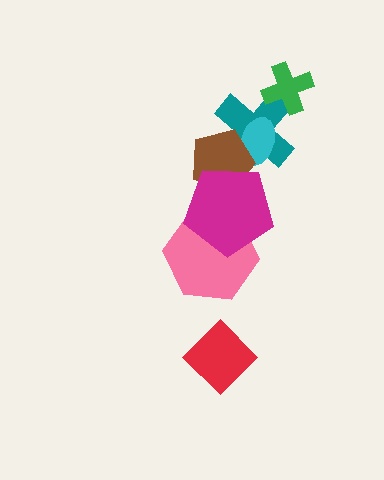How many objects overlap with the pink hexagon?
1 object overlaps with the pink hexagon.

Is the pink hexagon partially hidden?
Yes, it is partially covered by another shape.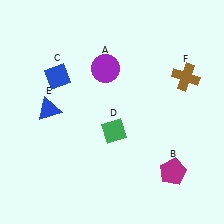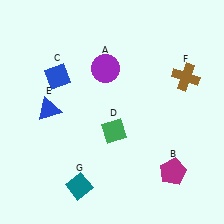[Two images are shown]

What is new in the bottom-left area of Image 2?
A teal diamond (G) was added in the bottom-left area of Image 2.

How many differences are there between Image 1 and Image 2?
There is 1 difference between the two images.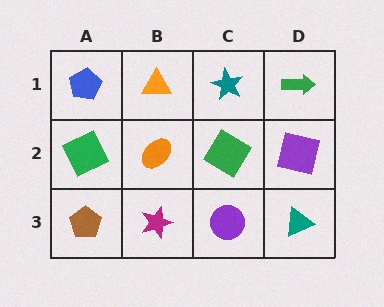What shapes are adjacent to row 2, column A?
A blue pentagon (row 1, column A), a brown pentagon (row 3, column A), an orange ellipse (row 2, column B).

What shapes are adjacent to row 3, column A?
A green square (row 2, column A), a magenta star (row 3, column B).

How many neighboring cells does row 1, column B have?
3.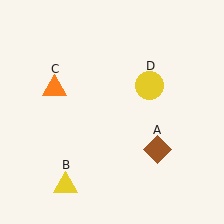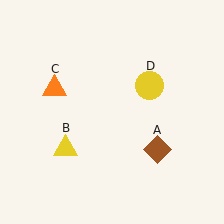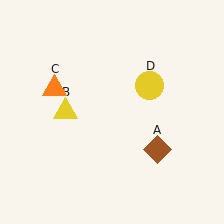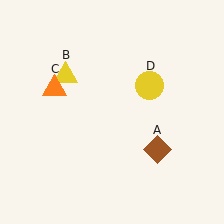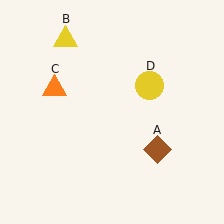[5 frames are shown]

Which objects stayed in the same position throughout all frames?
Brown diamond (object A) and orange triangle (object C) and yellow circle (object D) remained stationary.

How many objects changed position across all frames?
1 object changed position: yellow triangle (object B).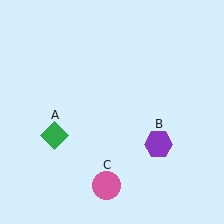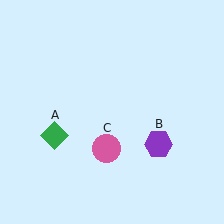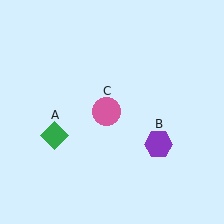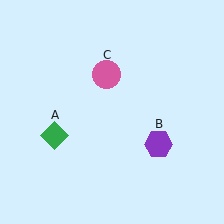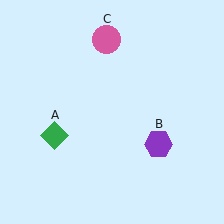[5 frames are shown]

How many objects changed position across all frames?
1 object changed position: pink circle (object C).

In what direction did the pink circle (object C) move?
The pink circle (object C) moved up.